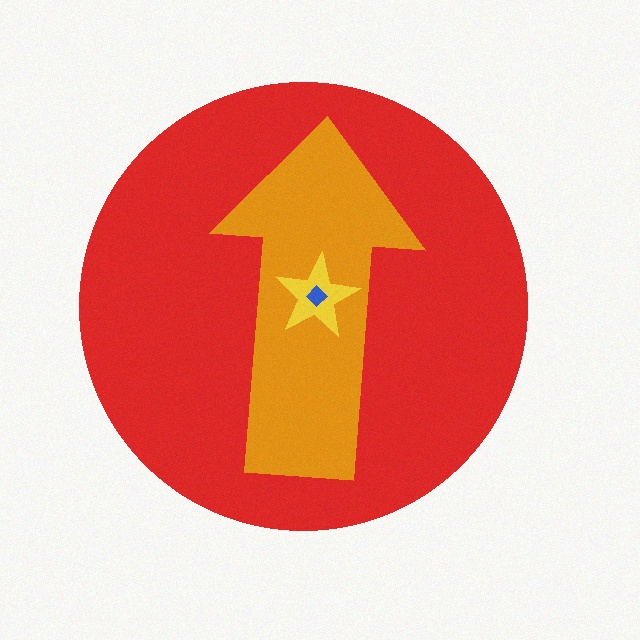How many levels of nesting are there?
4.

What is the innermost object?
The blue diamond.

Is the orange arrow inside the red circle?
Yes.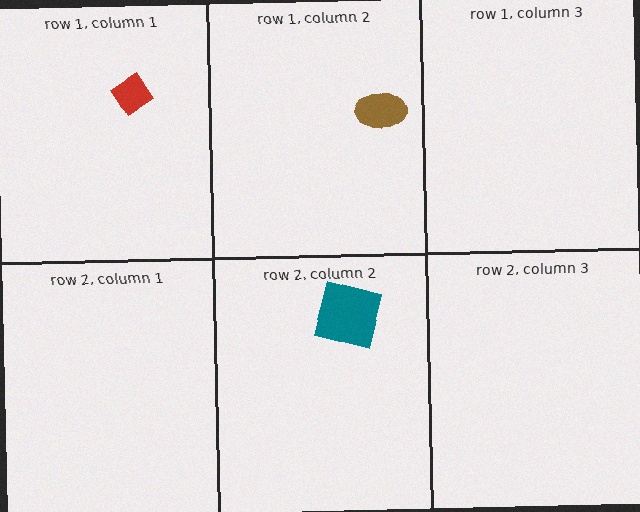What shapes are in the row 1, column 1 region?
The red diamond.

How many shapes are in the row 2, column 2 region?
1.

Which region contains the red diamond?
The row 1, column 1 region.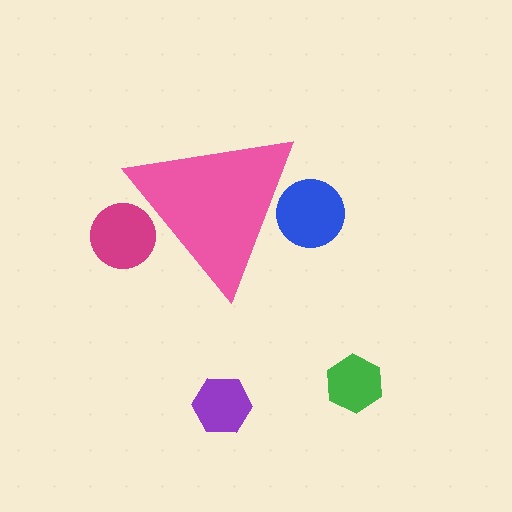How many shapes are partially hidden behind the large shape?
2 shapes are partially hidden.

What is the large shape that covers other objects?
A pink triangle.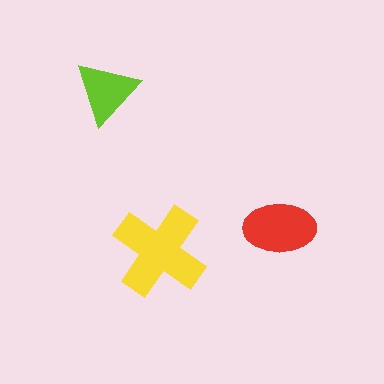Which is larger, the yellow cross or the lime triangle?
The yellow cross.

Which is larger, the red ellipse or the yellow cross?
The yellow cross.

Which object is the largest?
The yellow cross.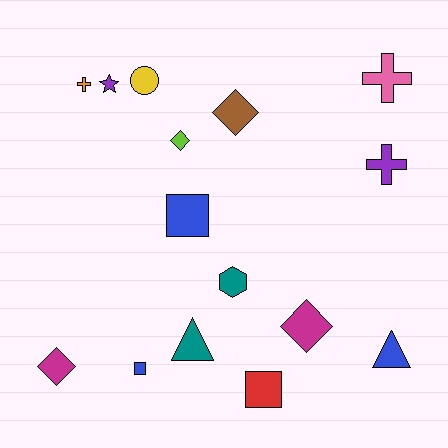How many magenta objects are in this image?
There are 2 magenta objects.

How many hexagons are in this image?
There is 1 hexagon.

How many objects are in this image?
There are 15 objects.